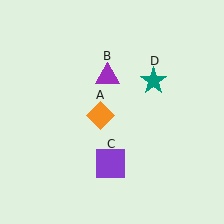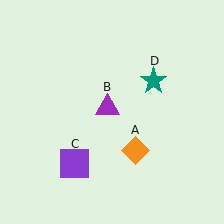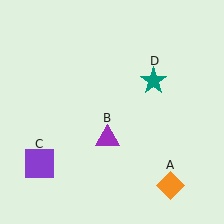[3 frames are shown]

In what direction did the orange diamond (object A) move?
The orange diamond (object A) moved down and to the right.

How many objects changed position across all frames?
3 objects changed position: orange diamond (object A), purple triangle (object B), purple square (object C).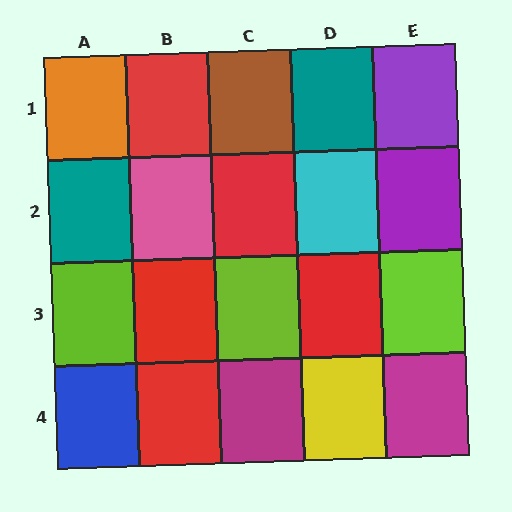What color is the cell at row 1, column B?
Red.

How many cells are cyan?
1 cell is cyan.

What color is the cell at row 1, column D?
Teal.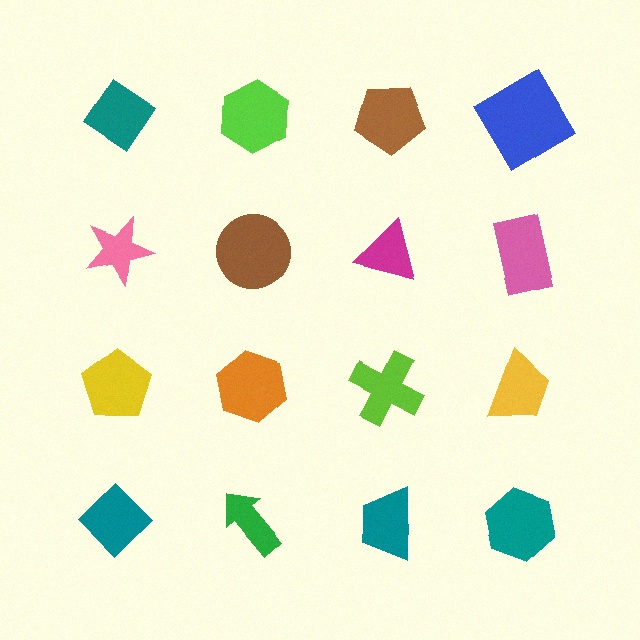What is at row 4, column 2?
A green arrow.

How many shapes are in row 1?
4 shapes.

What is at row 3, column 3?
A lime cross.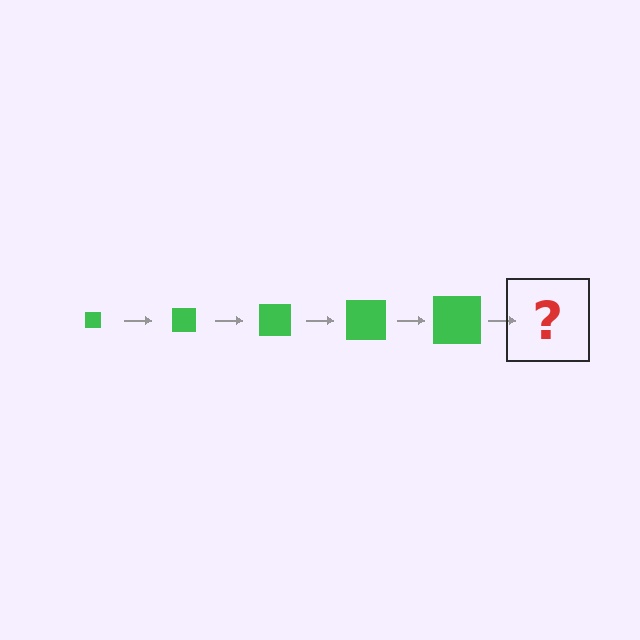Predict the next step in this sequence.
The next step is a green square, larger than the previous one.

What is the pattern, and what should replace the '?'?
The pattern is that the square gets progressively larger each step. The '?' should be a green square, larger than the previous one.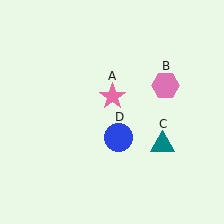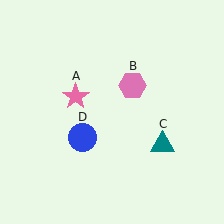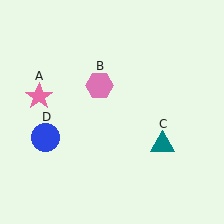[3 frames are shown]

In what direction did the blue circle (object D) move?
The blue circle (object D) moved left.